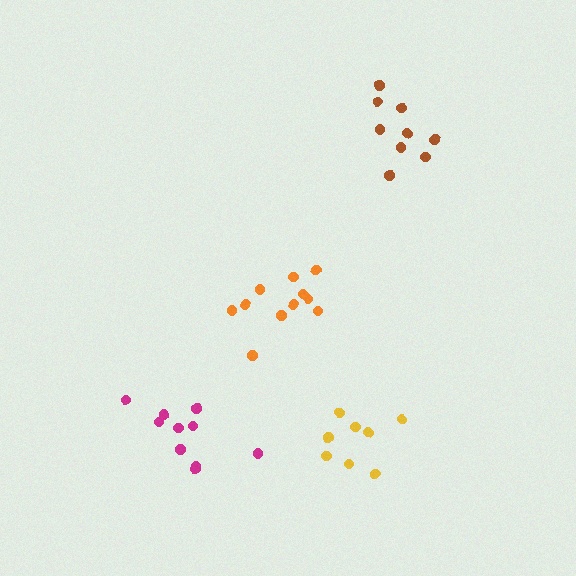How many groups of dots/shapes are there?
There are 4 groups.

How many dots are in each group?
Group 1: 8 dots, Group 2: 9 dots, Group 3: 11 dots, Group 4: 10 dots (38 total).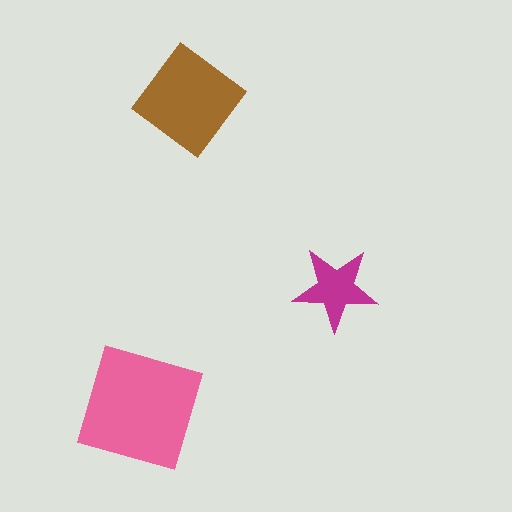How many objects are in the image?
There are 3 objects in the image.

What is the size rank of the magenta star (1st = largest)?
3rd.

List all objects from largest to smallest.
The pink square, the brown diamond, the magenta star.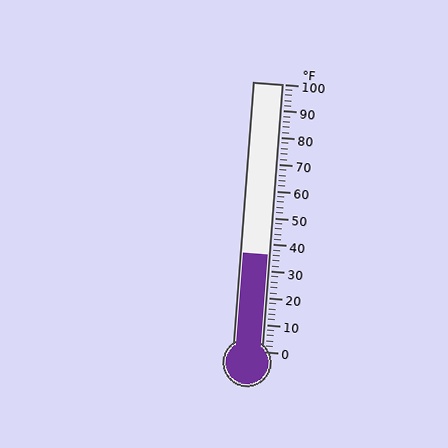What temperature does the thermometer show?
The thermometer shows approximately 36°F.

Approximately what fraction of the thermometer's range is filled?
The thermometer is filled to approximately 35% of its range.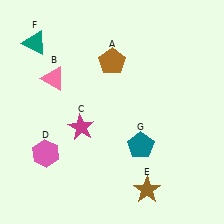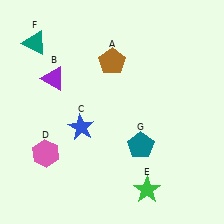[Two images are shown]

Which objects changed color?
B changed from pink to purple. C changed from magenta to blue. E changed from brown to green.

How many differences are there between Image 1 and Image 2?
There are 3 differences between the two images.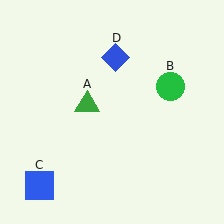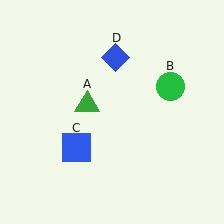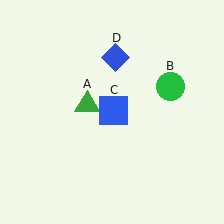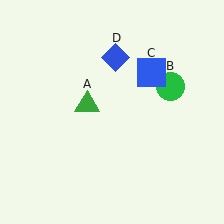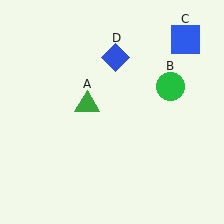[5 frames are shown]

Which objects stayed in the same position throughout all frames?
Green triangle (object A) and green circle (object B) and blue diamond (object D) remained stationary.